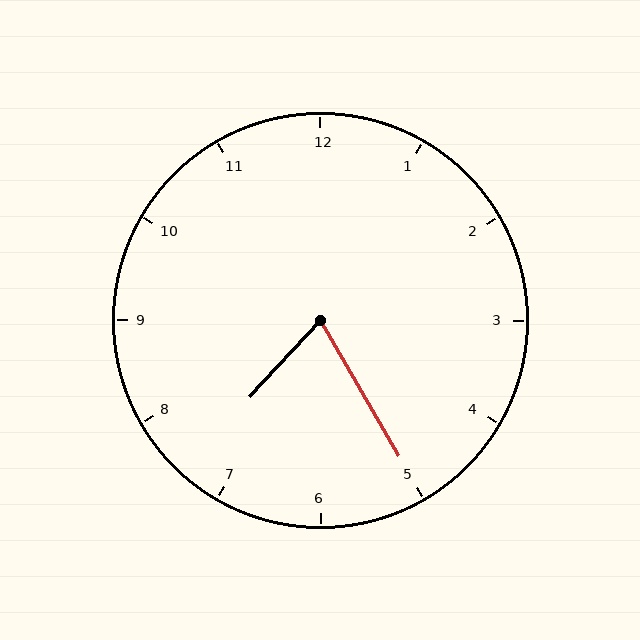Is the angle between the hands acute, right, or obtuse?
It is acute.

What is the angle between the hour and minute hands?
Approximately 72 degrees.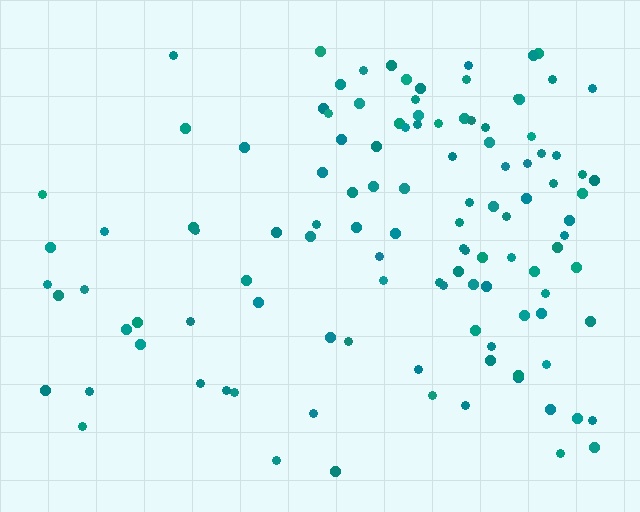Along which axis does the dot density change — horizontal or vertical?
Horizontal.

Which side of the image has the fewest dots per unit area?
The left.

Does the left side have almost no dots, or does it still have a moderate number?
Still a moderate number, just noticeably fewer than the right.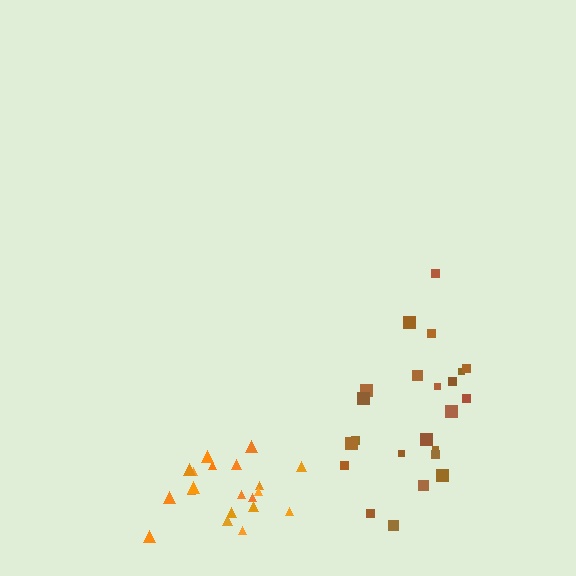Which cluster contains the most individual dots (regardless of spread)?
Brown (23).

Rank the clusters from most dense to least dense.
orange, brown.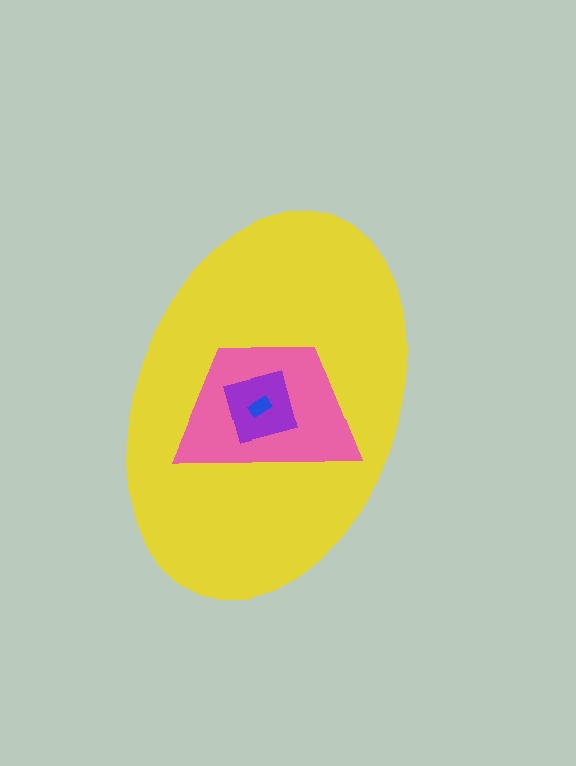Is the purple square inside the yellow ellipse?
Yes.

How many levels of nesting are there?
4.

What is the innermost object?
The blue rectangle.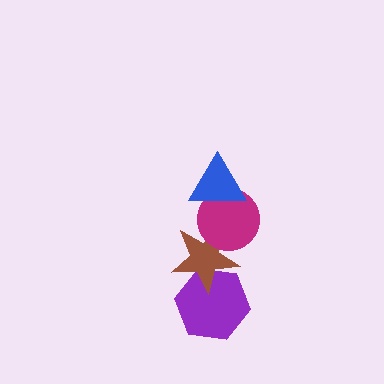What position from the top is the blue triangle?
The blue triangle is 1st from the top.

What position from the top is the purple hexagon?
The purple hexagon is 4th from the top.